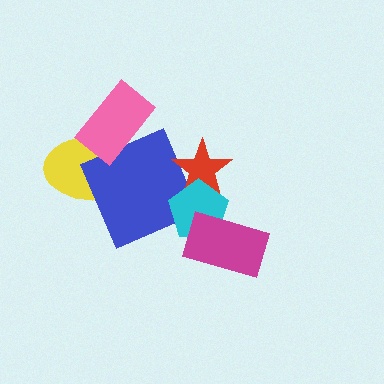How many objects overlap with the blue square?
4 objects overlap with the blue square.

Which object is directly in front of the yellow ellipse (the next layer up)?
The blue square is directly in front of the yellow ellipse.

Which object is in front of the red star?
The cyan pentagon is in front of the red star.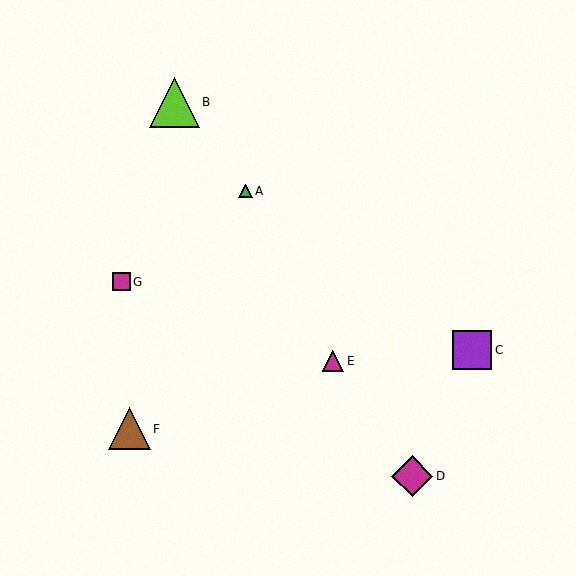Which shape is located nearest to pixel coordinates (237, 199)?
The green triangle (labeled A) at (245, 191) is nearest to that location.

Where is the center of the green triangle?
The center of the green triangle is at (245, 191).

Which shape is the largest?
The lime triangle (labeled B) is the largest.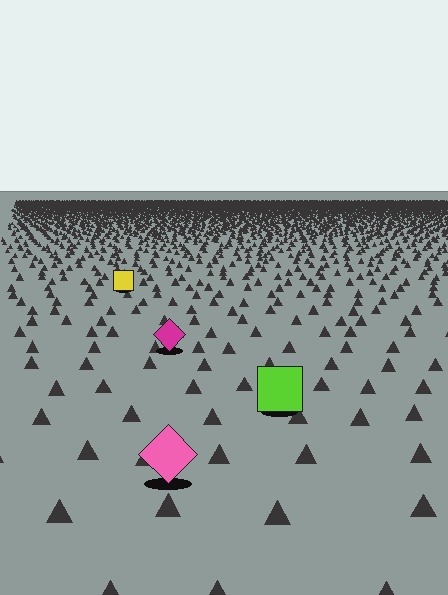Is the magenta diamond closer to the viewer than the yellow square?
Yes. The magenta diamond is closer — you can tell from the texture gradient: the ground texture is coarser near it.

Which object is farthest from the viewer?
The yellow square is farthest from the viewer. It appears smaller and the ground texture around it is denser.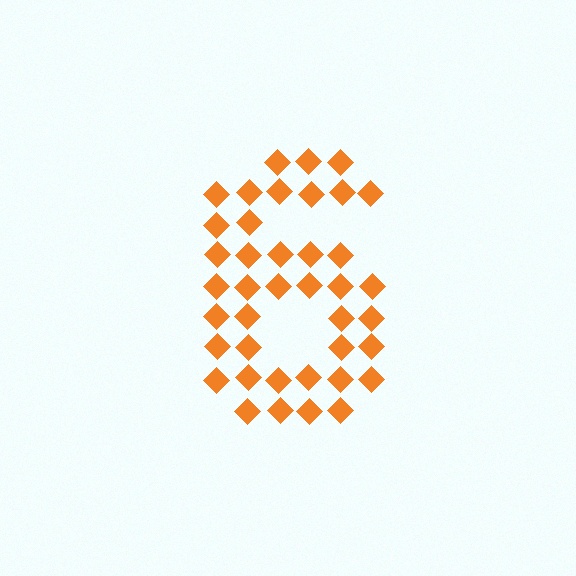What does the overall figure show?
The overall figure shows the digit 6.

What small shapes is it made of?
It is made of small diamonds.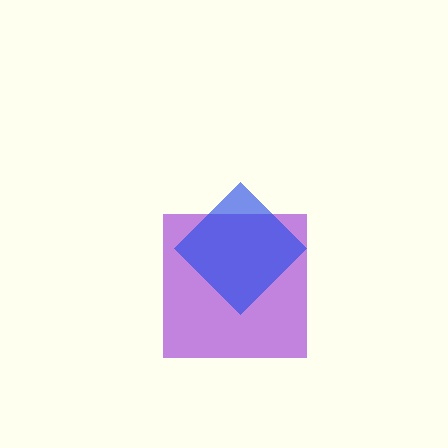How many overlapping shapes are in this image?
There are 2 overlapping shapes in the image.